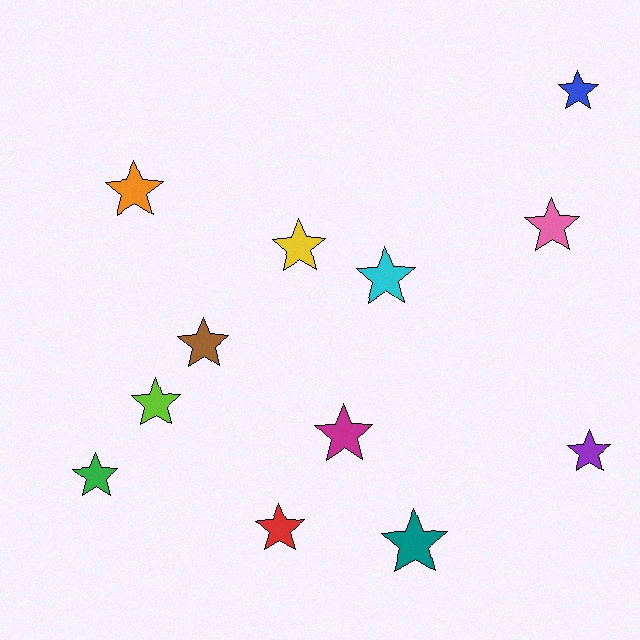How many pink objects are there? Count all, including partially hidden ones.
There is 1 pink object.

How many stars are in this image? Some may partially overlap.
There are 12 stars.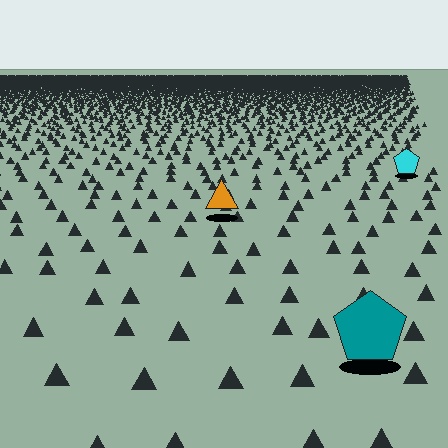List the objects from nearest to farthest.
From nearest to farthest: the teal pentagon, the orange triangle, the cyan pentagon.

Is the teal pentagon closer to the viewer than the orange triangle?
Yes. The teal pentagon is closer — you can tell from the texture gradient: the ground texture is coarser near it.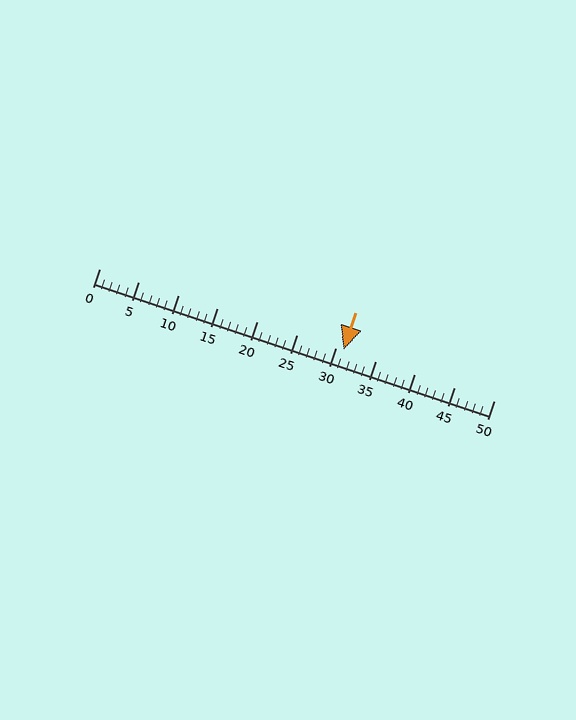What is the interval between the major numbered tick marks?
The major tick marks are spaced 5 units apart.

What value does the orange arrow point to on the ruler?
The orange arrow points to approximately 31.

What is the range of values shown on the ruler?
The ruler shows values from 0 to 50.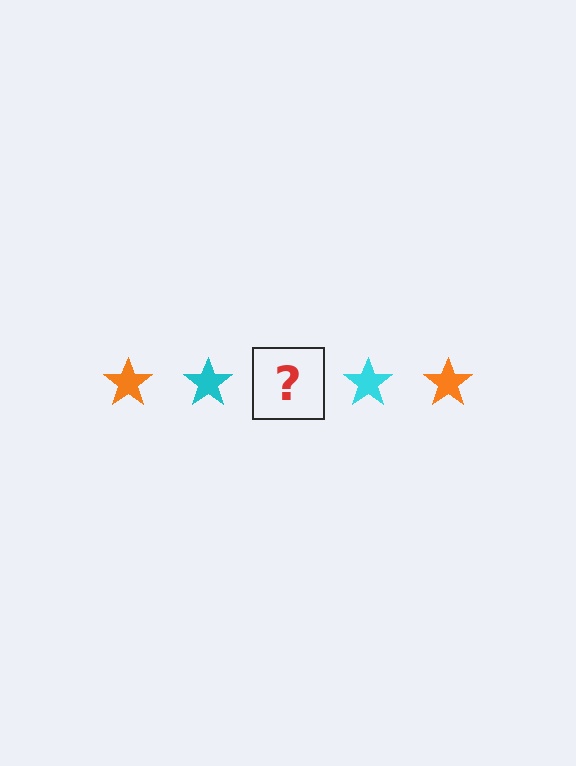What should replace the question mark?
The question mark should be replaced with an orange star.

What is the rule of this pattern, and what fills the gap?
The rule is that the pattern cycles through orange, cyan stars. The gap should be filled with an orange star.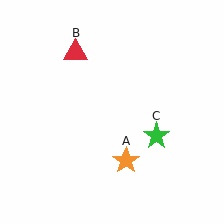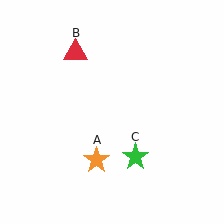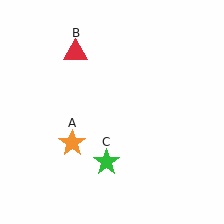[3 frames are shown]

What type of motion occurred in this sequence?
The orange star (object A), green star (object C) rotated clockwise around the center of the scene.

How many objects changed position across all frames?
2 objects changed position: orange star (object A), green star (object C).